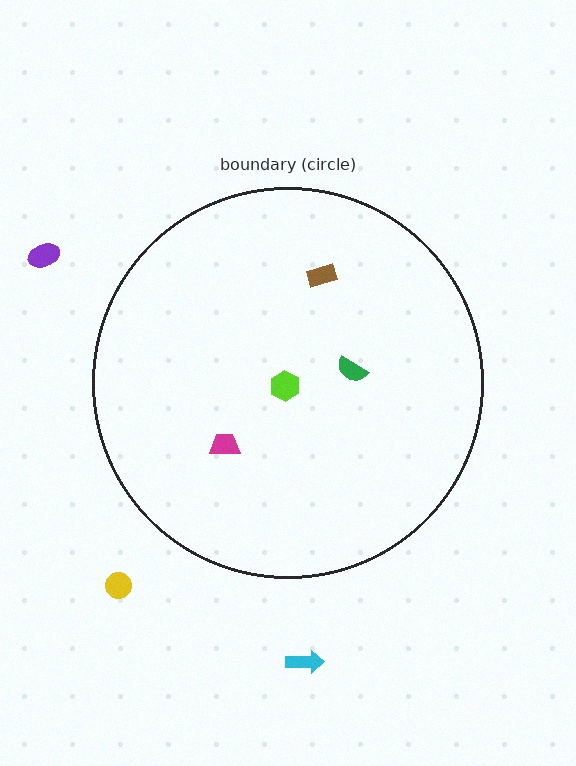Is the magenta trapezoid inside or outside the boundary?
Inside.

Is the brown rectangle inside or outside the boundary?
Inside.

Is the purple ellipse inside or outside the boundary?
Outside.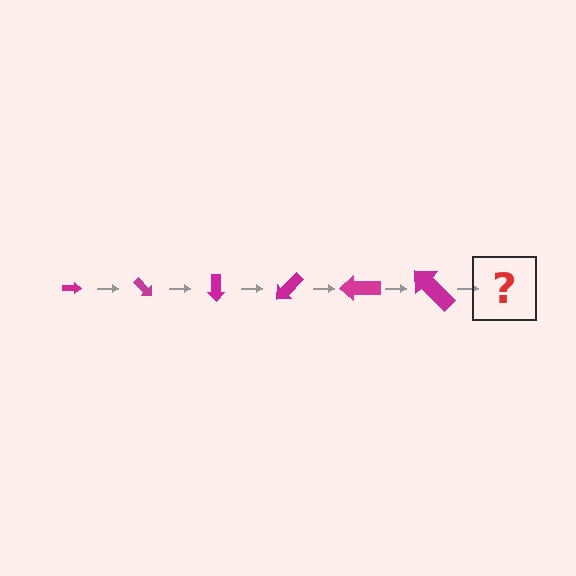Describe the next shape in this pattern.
It should be an arrow, larger than the previous one and rotated 270 degrees from the start.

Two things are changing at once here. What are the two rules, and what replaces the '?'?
The two rules are that the arrow grows larger each step and it rotates 45 degrees each step. The '?' should be an arrow, larger than the previous one and rotated 270 degrees from the start.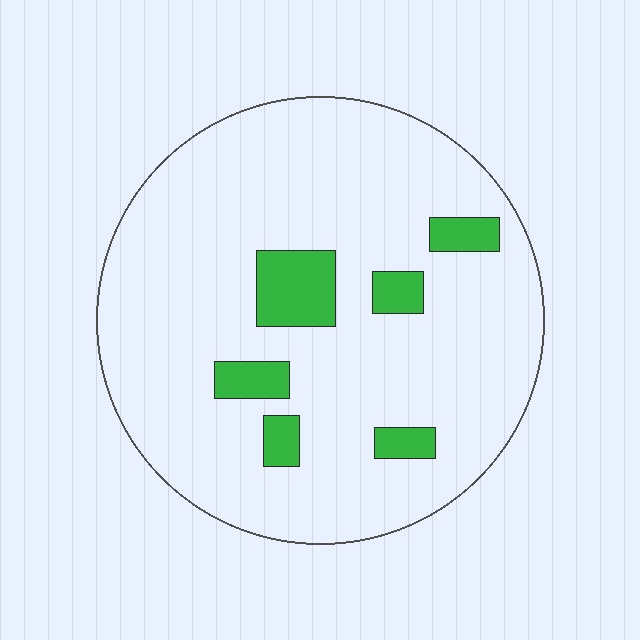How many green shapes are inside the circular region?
6.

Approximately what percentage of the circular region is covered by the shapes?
Approximately 10%.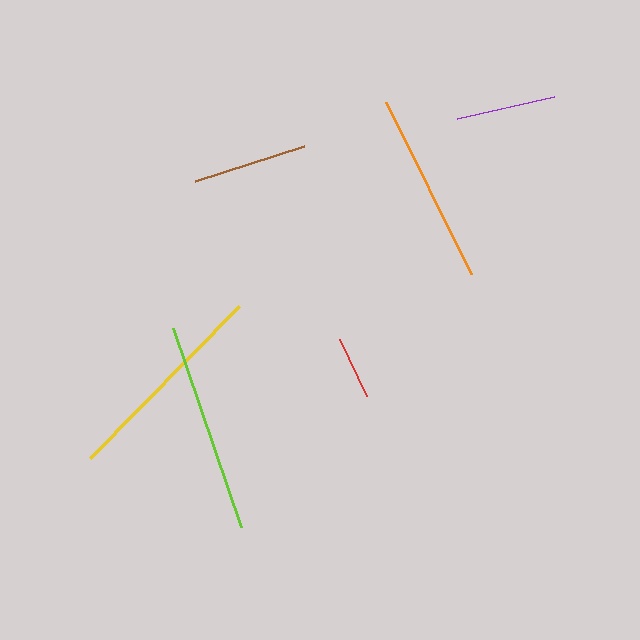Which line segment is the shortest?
The red line is the shortest at approximately 63 pixels.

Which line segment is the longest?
The yellow line is the longest at approximately 213 pixels.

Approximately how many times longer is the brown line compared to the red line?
The brown line is approximately 1.8 times the length of the red line.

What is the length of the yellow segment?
The yellow segment is approximately 213 pixels long.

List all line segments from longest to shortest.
From longest to shortest: yellow, lime, orange, brown, purple, red.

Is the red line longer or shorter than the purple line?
The purple line is longer than the red line.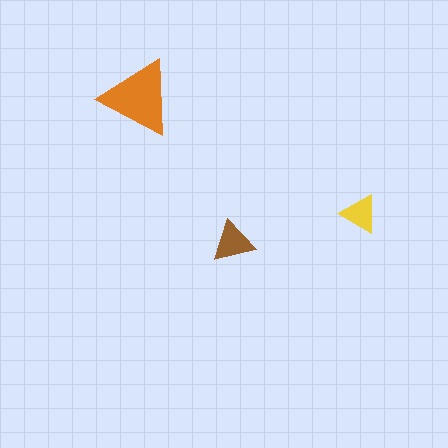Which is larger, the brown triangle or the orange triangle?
The orange one.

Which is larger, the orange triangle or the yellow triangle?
The orange one.